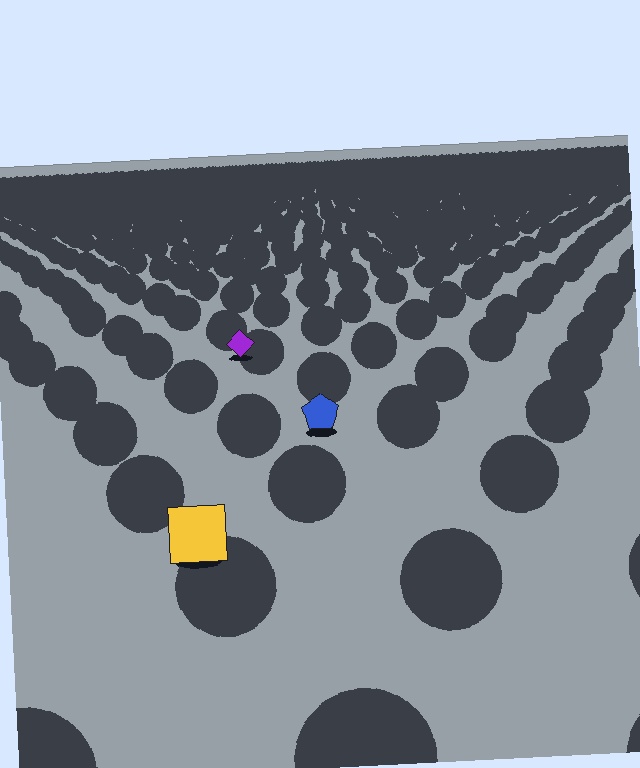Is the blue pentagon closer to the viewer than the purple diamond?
Yes. The blue pentagon is closer — you can tell from the texture gradient: the ground texture is coarser near it.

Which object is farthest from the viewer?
The purple diamond is farthest from the viewer. It appears smaller and the ground texture around it is denser.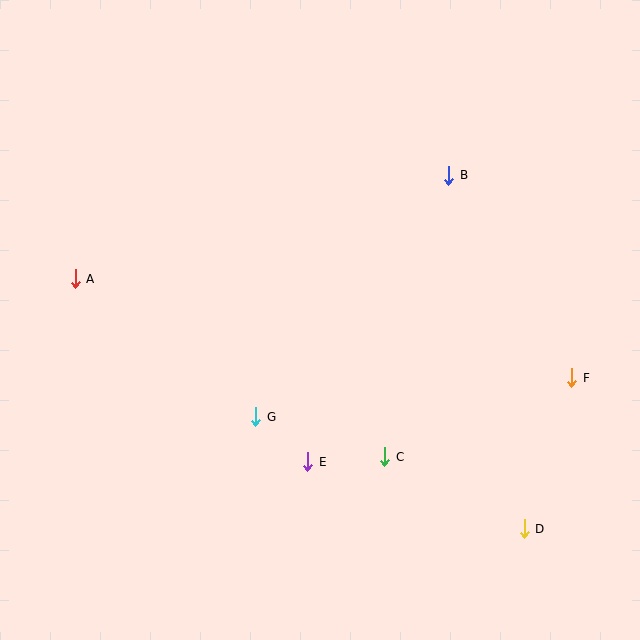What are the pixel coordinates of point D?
Point D is at (524, 529).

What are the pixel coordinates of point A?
Point A is at (75, 279).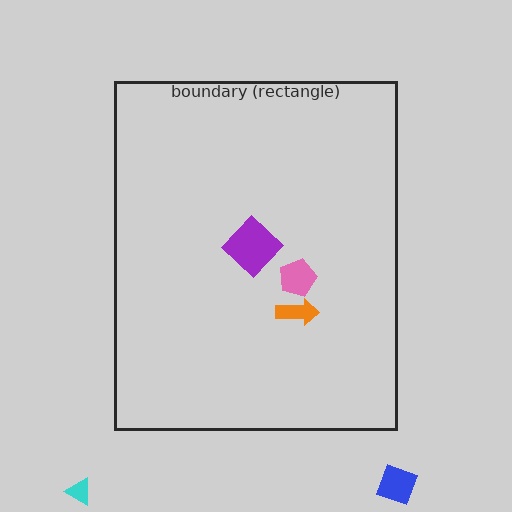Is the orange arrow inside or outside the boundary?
Inside.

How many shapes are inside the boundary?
4 inside, 2 outside.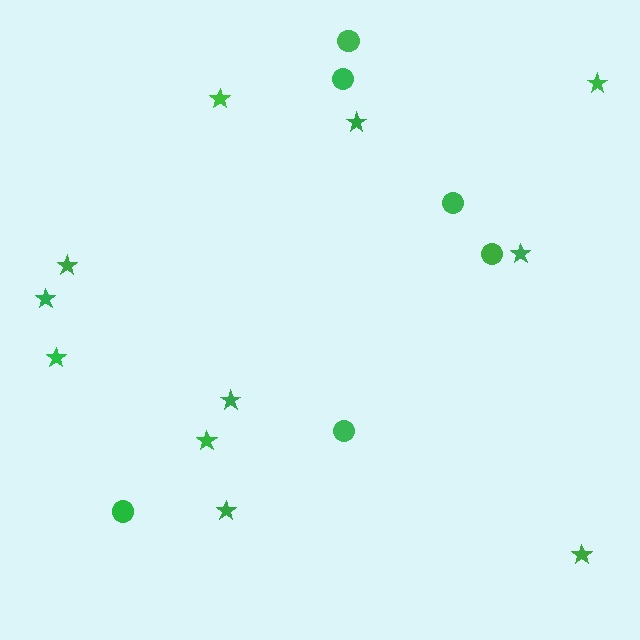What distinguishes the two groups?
There are 2 groups: one group of stars (11) and one group of circles (6).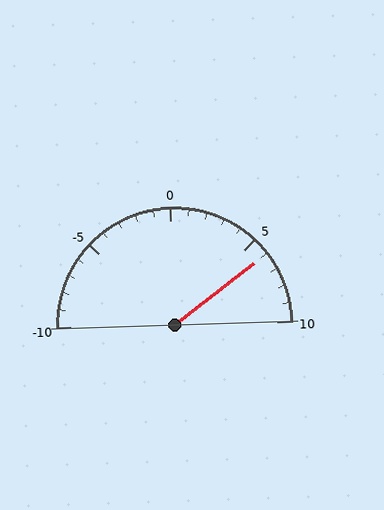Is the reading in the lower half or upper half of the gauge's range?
The reading is in the upper half of the range (-10 to 10).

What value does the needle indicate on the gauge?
The needle indicates approximately 6.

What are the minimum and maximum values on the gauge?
The gauge ranges from -10 to 10.